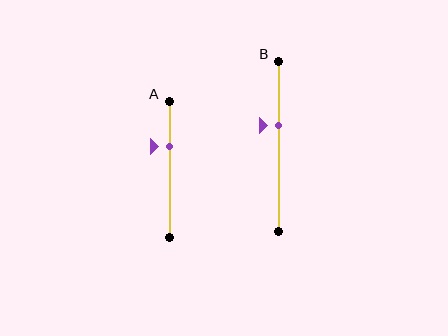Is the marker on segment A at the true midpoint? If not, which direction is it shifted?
No, the marker on segment A is shifted upward by about 17% of the segment length.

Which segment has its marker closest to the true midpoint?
Segment B has its marker closest to the true midpoint.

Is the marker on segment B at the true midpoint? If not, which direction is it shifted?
No, the marker on segment B is shifted upward by about 12% of the segment length.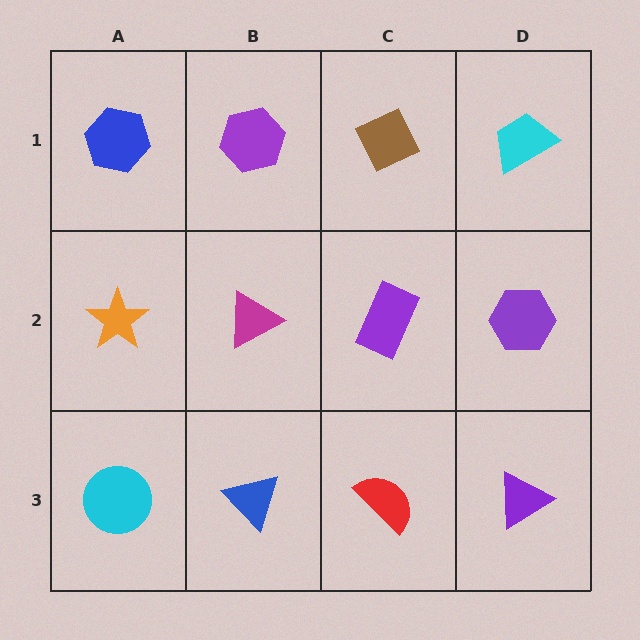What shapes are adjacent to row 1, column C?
A purple rectangle (row 2, column C), a purple hexagon (row 1, column B), a cyan trapezoid (row 1, column D).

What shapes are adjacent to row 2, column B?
A purple hexagon (row 1, column B), a blue triangle (row 3, column B), an orange star (row 2, column A), a purple rectangle (row 2, column C).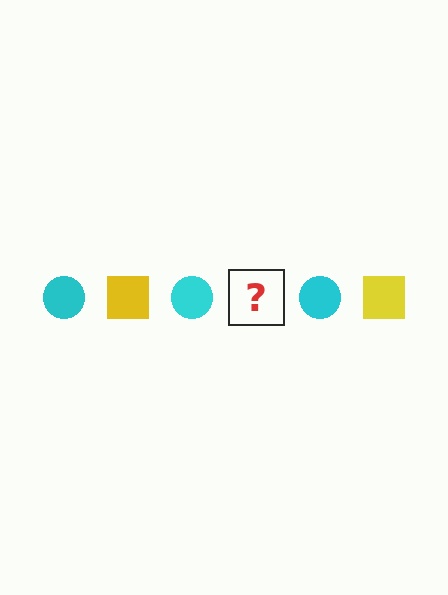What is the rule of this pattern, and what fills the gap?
The rule is that the pattern alternates between cyan circle and yellow square. The gap should be filled with a yellow square.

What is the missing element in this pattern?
The missing element is a yellow square.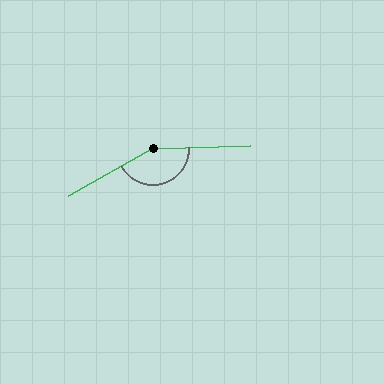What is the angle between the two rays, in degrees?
Approximately 152 degrees.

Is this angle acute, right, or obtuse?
It is obtuse.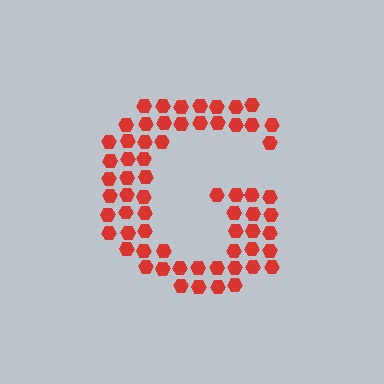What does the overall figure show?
The overall figure shows the letter G.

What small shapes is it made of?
It is made of small hexagons.